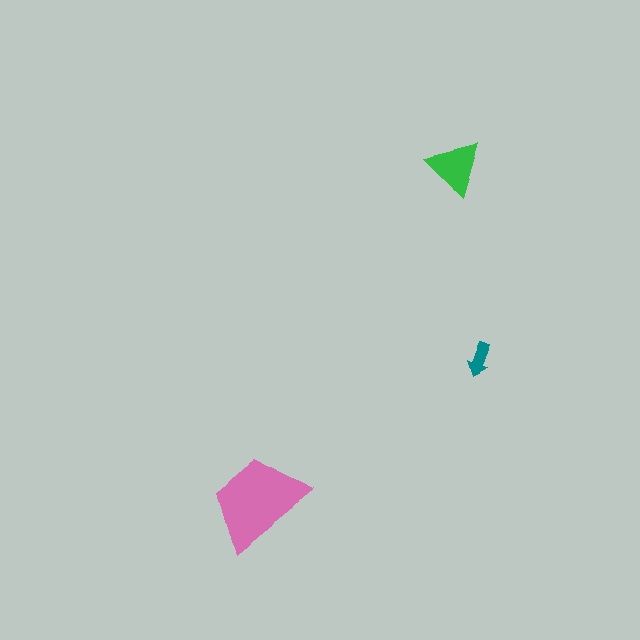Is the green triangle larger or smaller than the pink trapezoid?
Smaller.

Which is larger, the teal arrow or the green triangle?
The green triangle.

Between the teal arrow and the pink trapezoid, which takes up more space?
The pink trapezoid.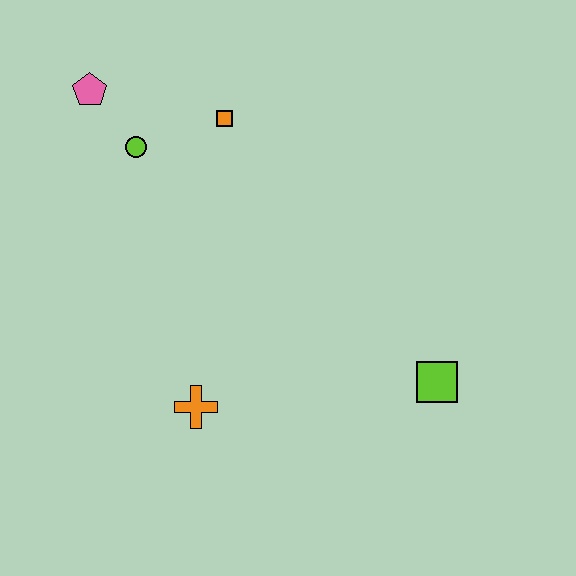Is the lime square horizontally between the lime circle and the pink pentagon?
No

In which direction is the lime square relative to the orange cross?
The lime square is to the right of the orange cross.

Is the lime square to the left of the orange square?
No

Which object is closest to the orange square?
The lime circle is closest to the orange square.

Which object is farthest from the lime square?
The pink pentagon is farthest from the lime square.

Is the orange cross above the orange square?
No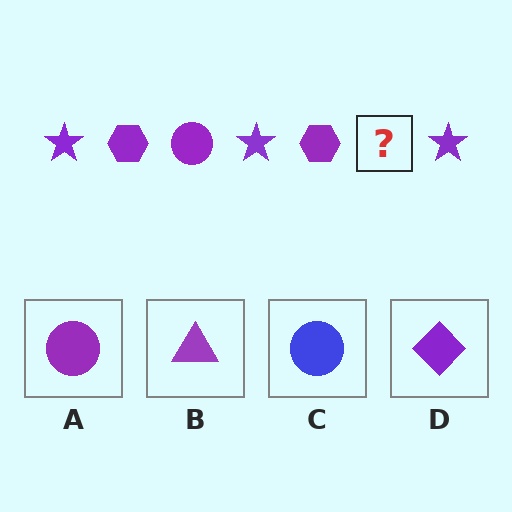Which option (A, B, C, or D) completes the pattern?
A.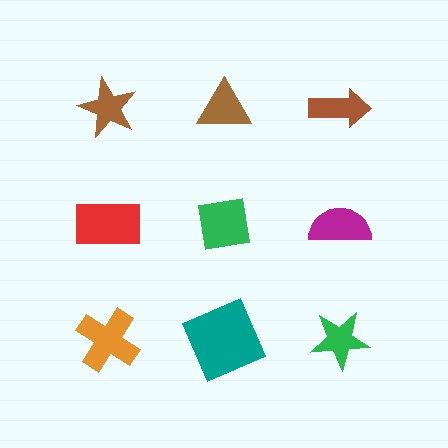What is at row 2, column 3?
A magenta semicircle.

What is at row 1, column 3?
A brown arrow.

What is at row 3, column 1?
An orange cross.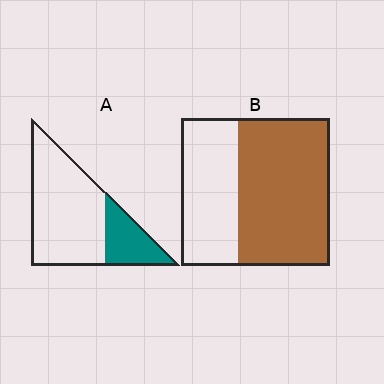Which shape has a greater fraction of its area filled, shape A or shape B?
Shape B.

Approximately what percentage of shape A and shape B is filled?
A is approximately 25% and B is approximately 60%.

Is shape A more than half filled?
No.